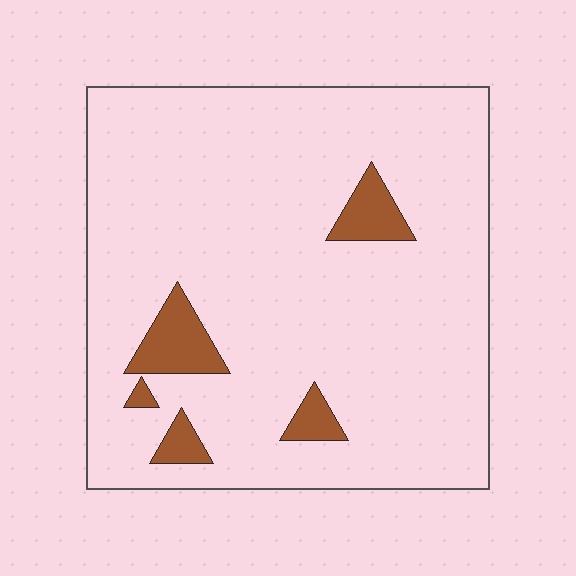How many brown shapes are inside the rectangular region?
5.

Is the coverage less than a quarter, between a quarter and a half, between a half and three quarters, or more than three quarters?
Less than a quarter.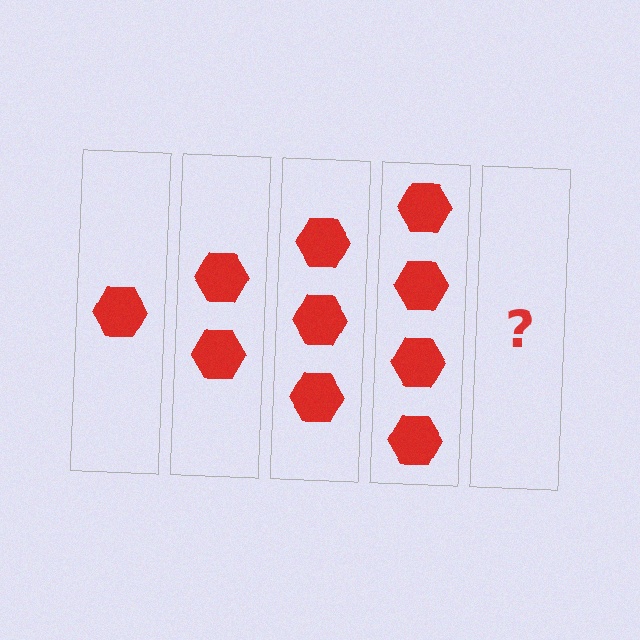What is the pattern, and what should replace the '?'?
The pattern is that each step adds one more hexagon. The '?' should be 5 hexagons.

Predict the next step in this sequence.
The next step is 5 hexagons.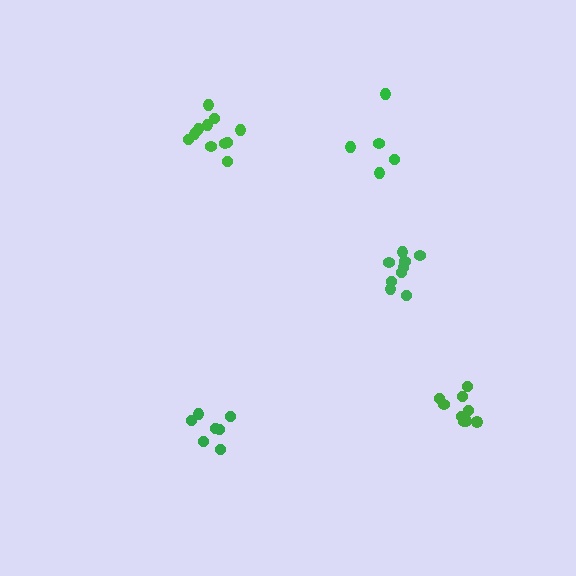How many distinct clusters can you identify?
There are 5 distinct clusters.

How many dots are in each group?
Group 1: 7 dots, Group 2: 9 dots, Group 3: 5 dots, Group 4: 11 dots, Group 5: 9 dots (41 total).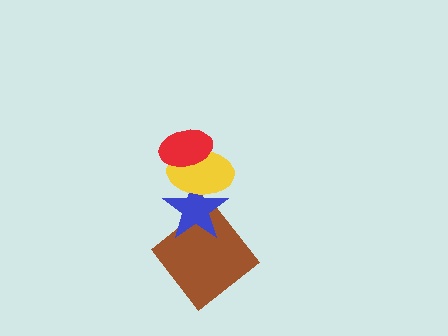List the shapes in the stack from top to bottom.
From top to bottom: the red ellipse, the yellow ellipse, the blue star, the brown diamond.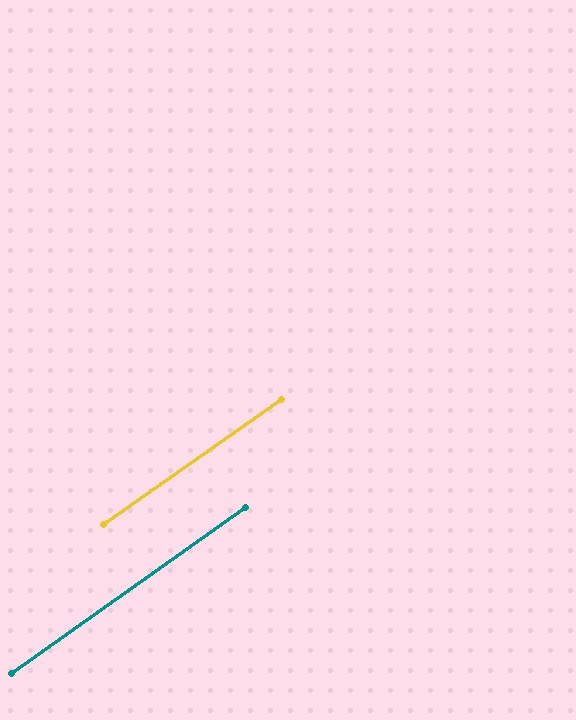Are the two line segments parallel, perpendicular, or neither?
Parallel — their directions differ by only 0.3°.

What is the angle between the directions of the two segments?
Approximately 0 degrees.